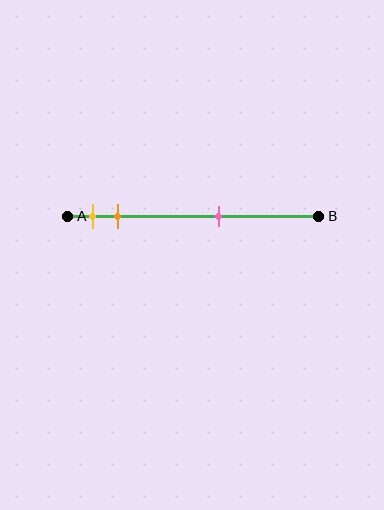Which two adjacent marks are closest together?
The yellow and orange marks are the closest adjacent pair.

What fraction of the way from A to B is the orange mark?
The orange mark is approximately 20% (0.2) of the way from A to B.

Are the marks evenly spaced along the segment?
No, the marks are not evenly spaced.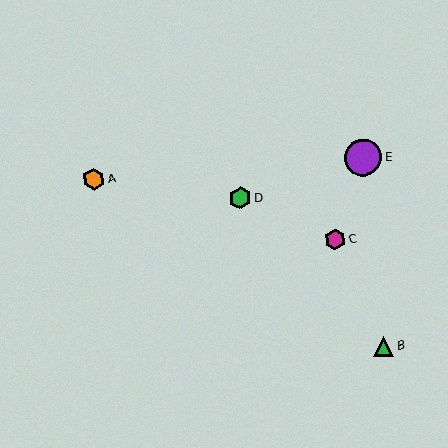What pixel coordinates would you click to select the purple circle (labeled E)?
Click at (363, 158) to select the purple circle E.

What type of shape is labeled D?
Shape D is a green hexagon.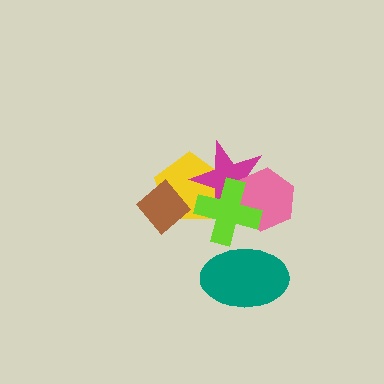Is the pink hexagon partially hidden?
Yes, it is partially covered by another shape.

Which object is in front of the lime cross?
The teal ellipse is in front of the lime cross.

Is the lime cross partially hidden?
Yes, it is partially covered by another shape.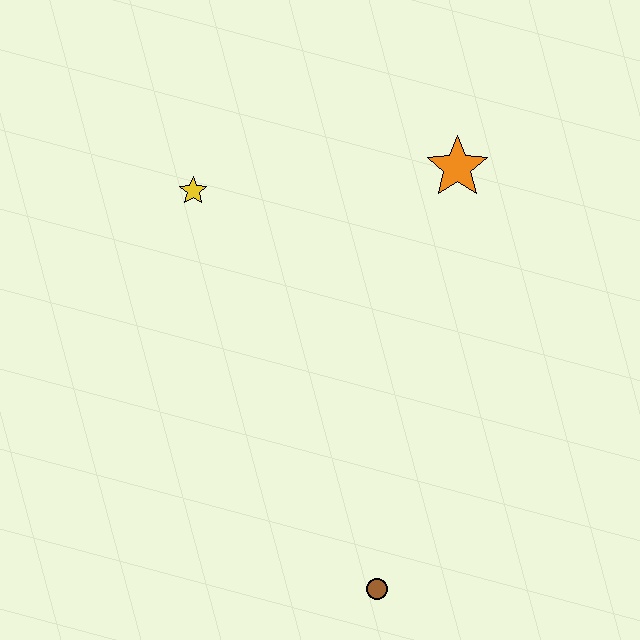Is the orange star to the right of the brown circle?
Yes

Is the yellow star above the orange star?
No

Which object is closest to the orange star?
The yellow star is closest to the orange star.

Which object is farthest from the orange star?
The brown circle is farthest from the orange star.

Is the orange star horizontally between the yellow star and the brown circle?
No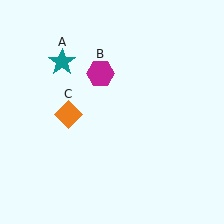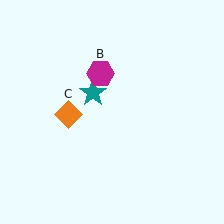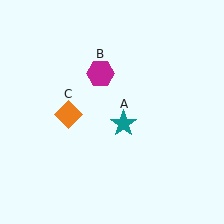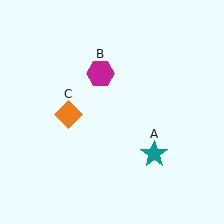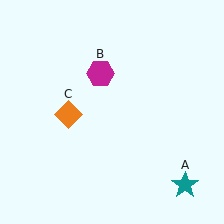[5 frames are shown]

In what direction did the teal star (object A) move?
The teal star (object A) moved down and to the right.